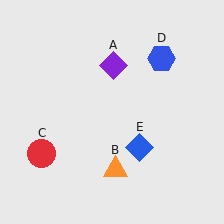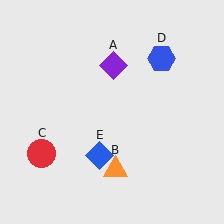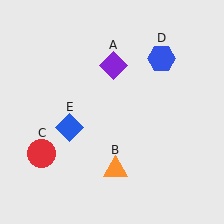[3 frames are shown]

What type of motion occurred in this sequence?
The blue diamond (object E) rotated clockwise around the center of the scene.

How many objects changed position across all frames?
1 object changed position: blue diamond (object E).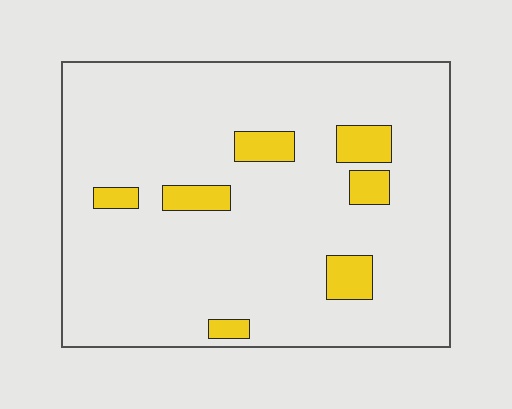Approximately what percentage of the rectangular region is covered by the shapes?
Approximately 10%.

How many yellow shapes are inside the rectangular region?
7.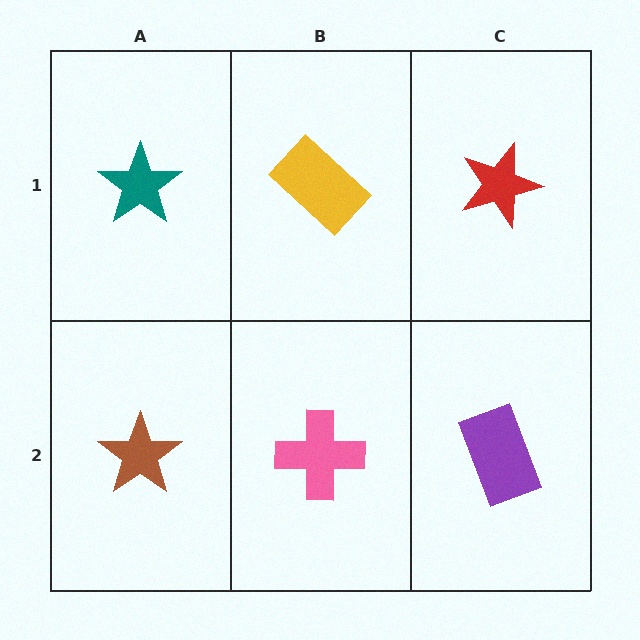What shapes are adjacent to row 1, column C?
A purple rectangle (row 2, column C), a yellow rectangle (row 1, column B).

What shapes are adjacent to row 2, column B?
A yellow rectangle (row 1, column B), a brown star (row 2, column A), a purple rectangle (row 2, column C).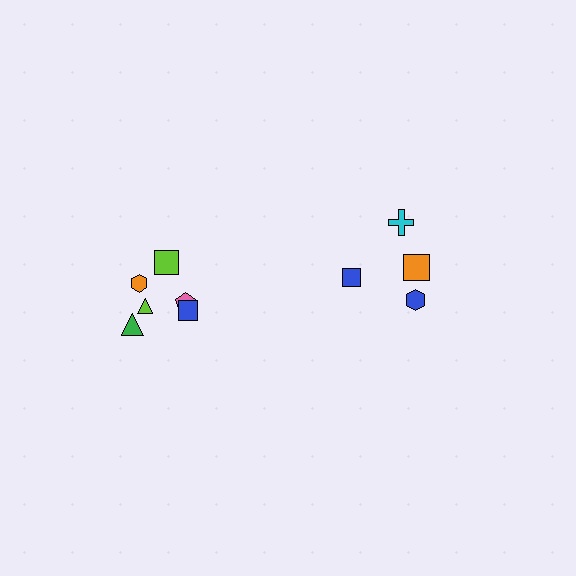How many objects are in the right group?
There are 4 objects.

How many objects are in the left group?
There are 6 objects.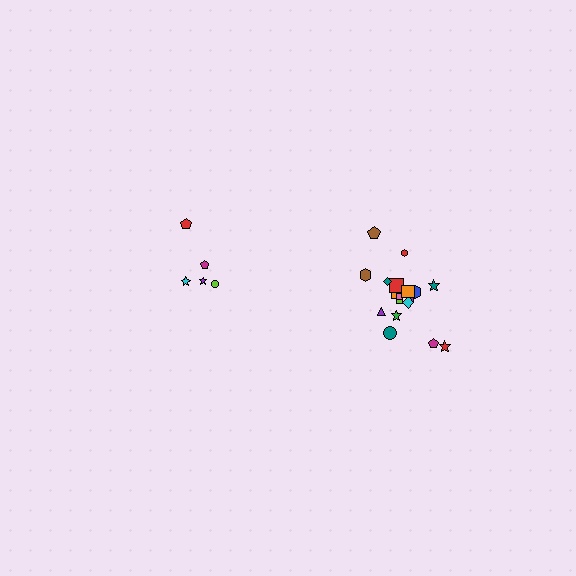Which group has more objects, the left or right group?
The right group.